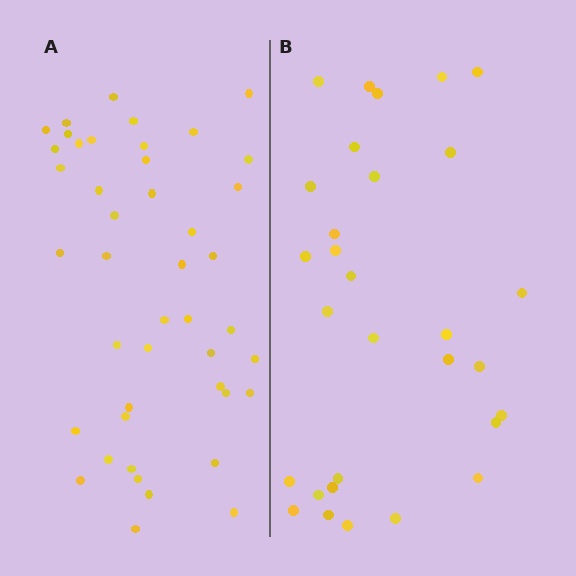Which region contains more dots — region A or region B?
Region A (the left region) has more dots.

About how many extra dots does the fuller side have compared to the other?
Region A has approximately 15 more dots than region B.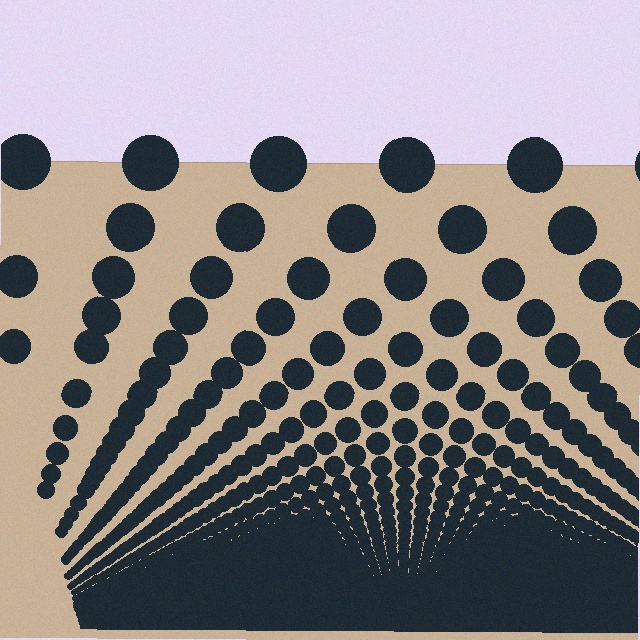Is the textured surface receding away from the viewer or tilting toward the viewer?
The surface appears to tilt toward the viewer. Texture elements get larger and sparser toward the top.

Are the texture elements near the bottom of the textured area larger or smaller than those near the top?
Smaller. The gradient is inverted — elements near the bottom are smaller and denser.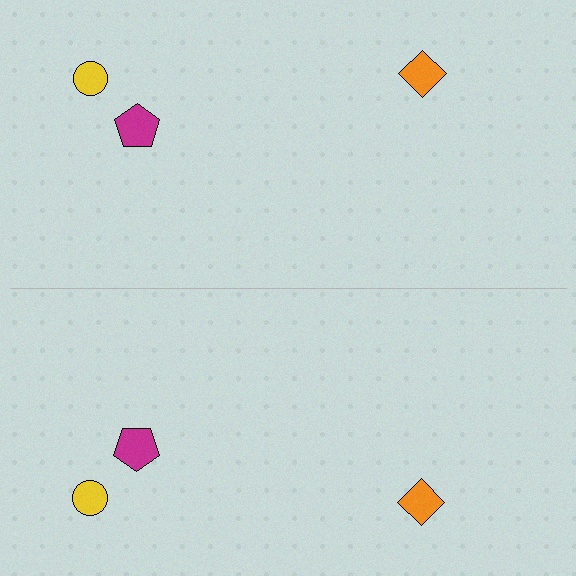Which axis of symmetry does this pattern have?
The pattern has a horizontal axis of symmetry running through the center of the image.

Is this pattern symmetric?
Yes, this pattern has bilateral (reflection) symmetry.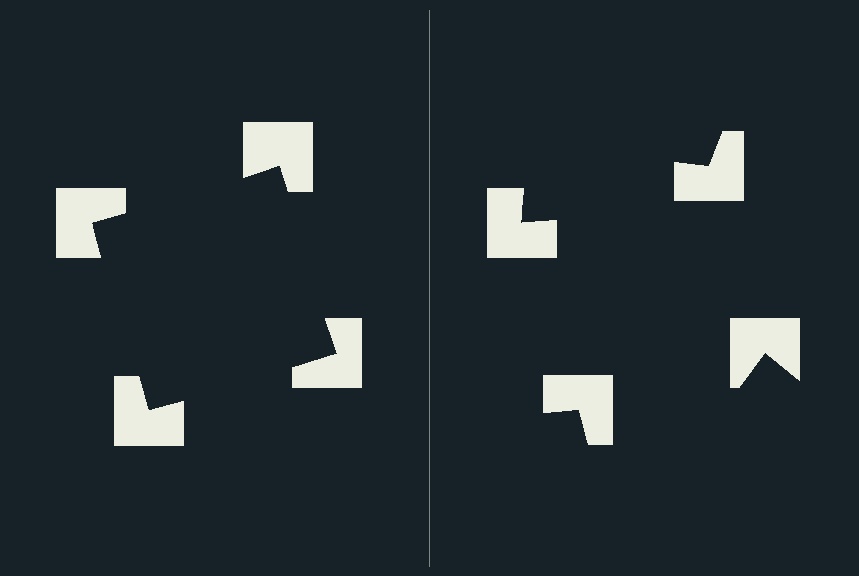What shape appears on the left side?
An illusory square.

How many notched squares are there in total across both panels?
8 — 4 on each side.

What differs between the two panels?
The notched squares are positioned identically on both sides; only the wedge orientations differ. On the left they align to a square; on the right they are misaligned.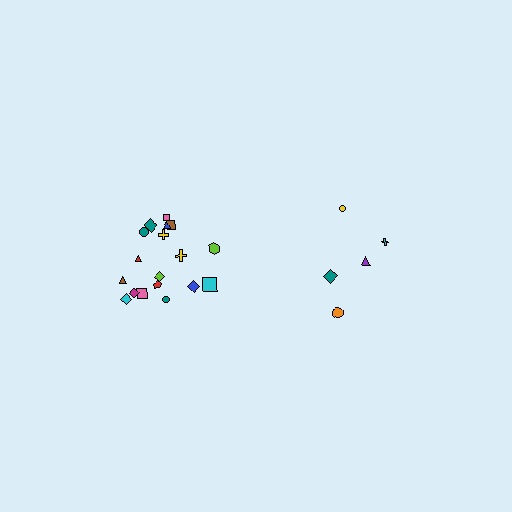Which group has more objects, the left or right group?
The left group.